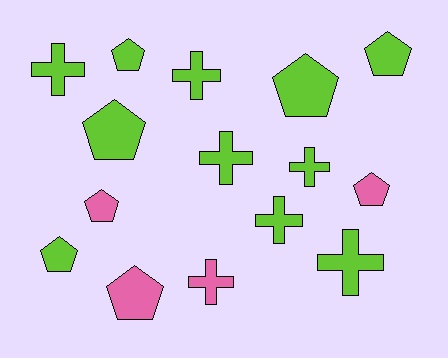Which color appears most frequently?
Lime, with 11 objects.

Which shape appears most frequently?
Pentagon, with 8 objects.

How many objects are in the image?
There are 15 objects.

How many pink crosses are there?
There is 1 pink cross.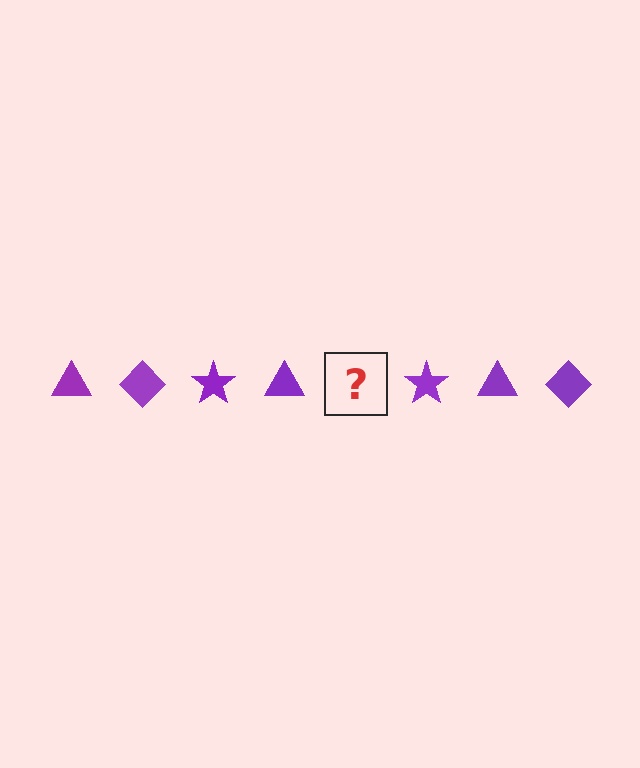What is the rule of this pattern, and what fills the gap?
The rule is that the pattern cycles through triangle, diamond, star shapes in purple. The gap should be filled with a purple diamond.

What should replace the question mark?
The question mark should be replaced with a purple diamond.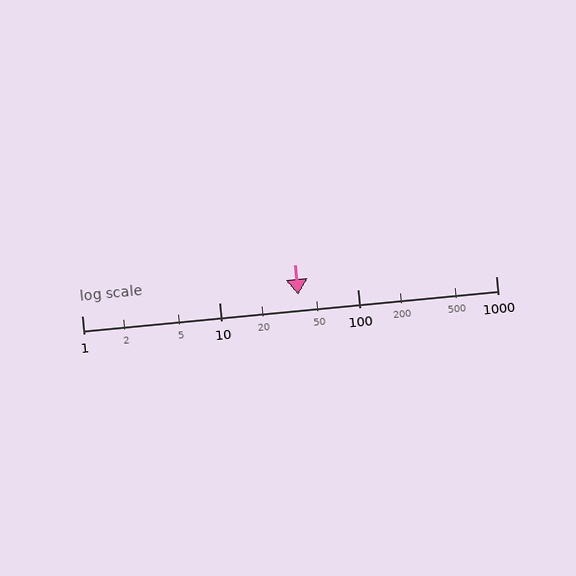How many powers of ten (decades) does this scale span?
The scale spans 3 decades, from 1 to 1000.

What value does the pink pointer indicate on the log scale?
The pointer indicates approximately 37.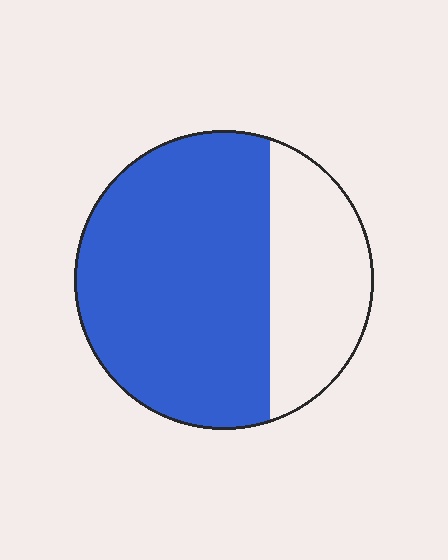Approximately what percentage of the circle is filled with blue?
Approximately 70%.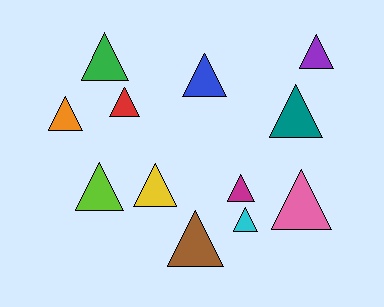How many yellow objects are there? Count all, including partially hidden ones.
There is 1 yellow object.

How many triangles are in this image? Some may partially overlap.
There are 12 triangles.